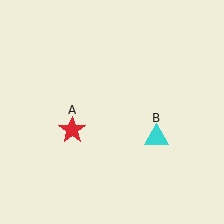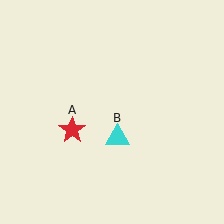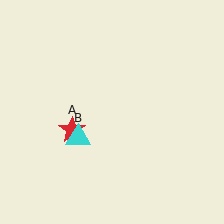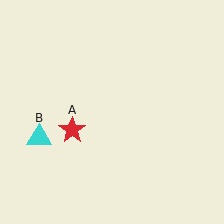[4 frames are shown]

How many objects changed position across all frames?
1 object changed position: cyan triangle (object B).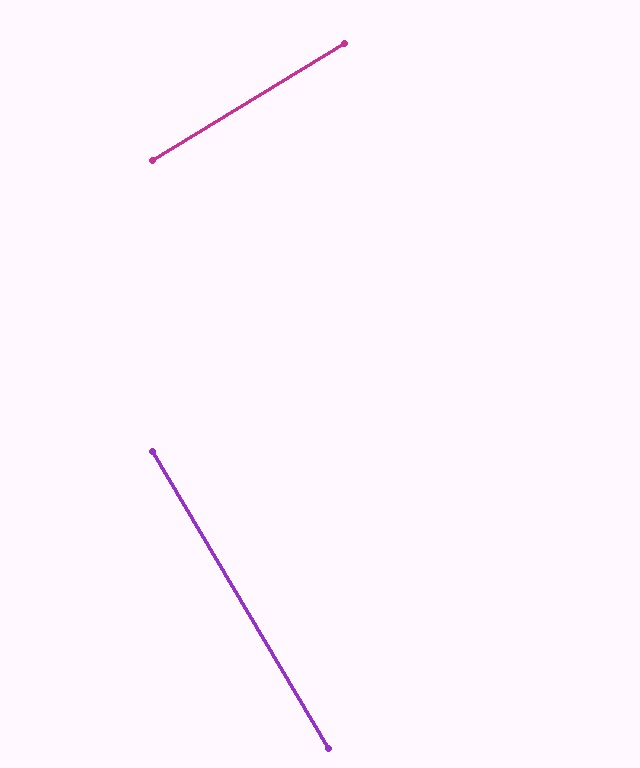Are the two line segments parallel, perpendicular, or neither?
Perpendicular — they meet at approximately 89°.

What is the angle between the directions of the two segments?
Approximately 89 degrees.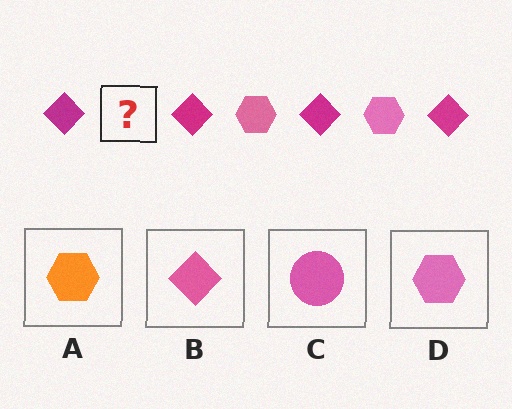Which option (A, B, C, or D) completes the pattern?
D.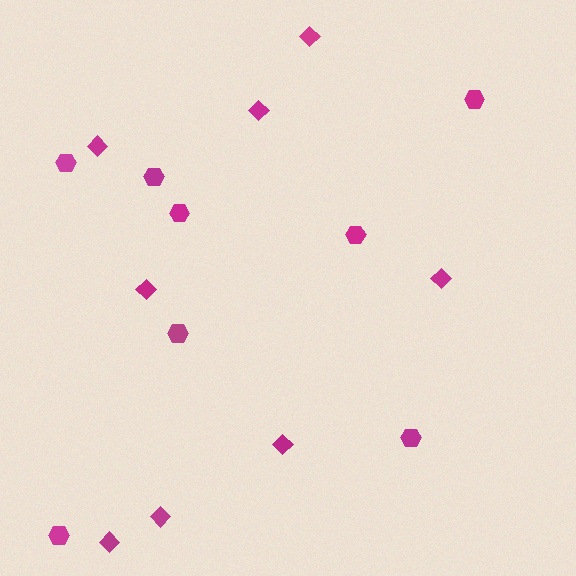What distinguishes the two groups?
There are 2 groups: one group of diamonds (8) and one group of hexagons (8).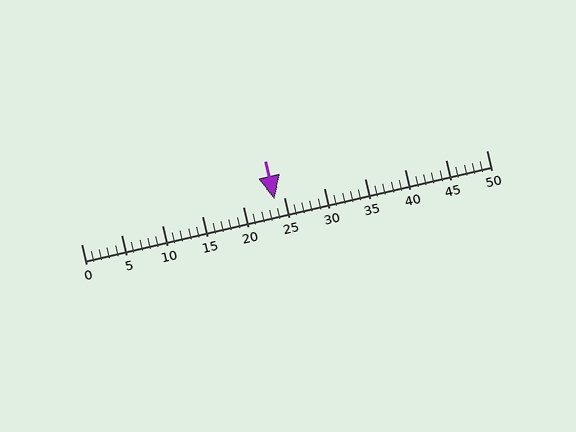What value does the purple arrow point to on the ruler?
The purple arrow points to approximately 24.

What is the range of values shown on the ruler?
The ruler shows values from 0 to 50.